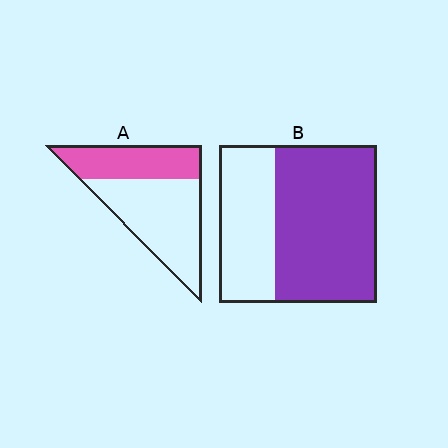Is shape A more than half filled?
No.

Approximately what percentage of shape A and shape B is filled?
A is approximately 40% and B is approximately 65%.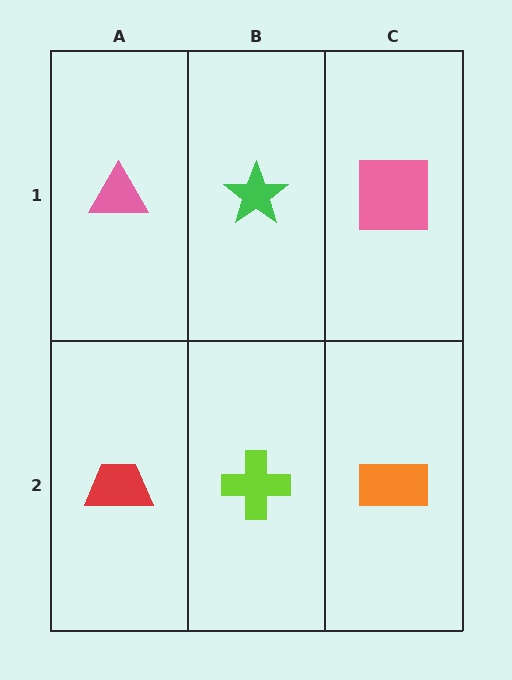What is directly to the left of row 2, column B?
A red trapezoid.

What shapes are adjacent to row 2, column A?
A pink triangle (row 1, column A), a lime cross (row 2, column B).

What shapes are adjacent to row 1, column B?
A lime cross (row 2, column B), a pink triangle (row 1, column A), a pink square (row 1, column C).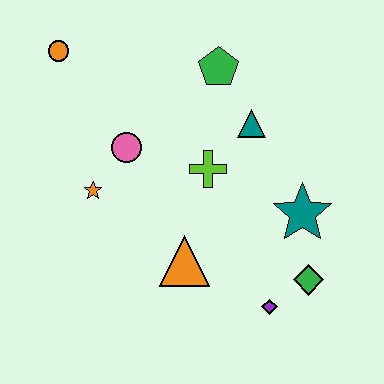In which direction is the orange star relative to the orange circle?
The orange star is below the orange circle.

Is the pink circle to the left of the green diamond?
Yes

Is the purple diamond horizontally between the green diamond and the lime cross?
Yes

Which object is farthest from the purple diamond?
The orange circle is farthest from the purple diamond.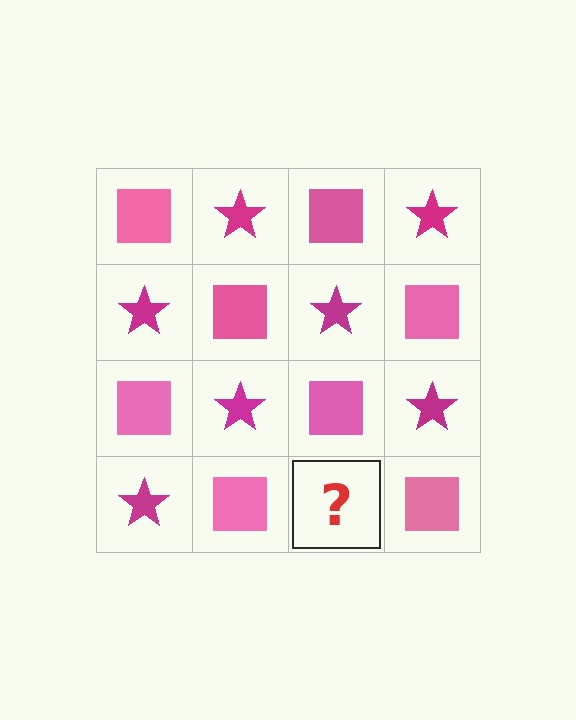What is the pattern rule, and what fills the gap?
The rule is that it alternates pink square and magenta star in a checkerboard pattern. The gap should be filled with a magenta star.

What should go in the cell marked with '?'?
The missing cell should contain a magenta star.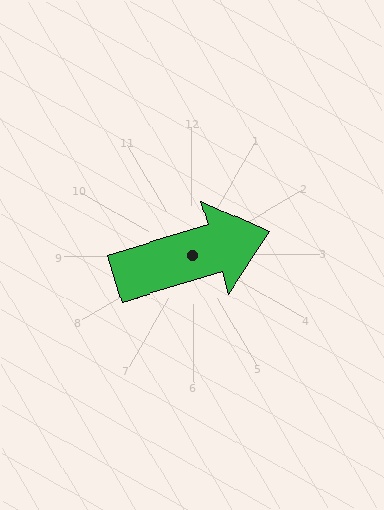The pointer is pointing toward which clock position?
Roughly 2 o'clock.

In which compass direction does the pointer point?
East.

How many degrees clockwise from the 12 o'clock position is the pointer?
Approximately 74 degrees.